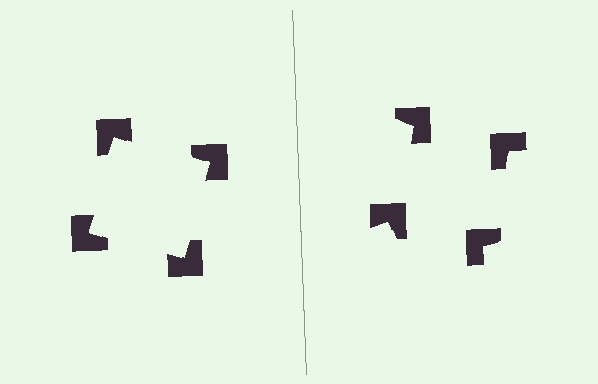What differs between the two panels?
The notched squares are positioned identically on both sides; only the wedge orientations differ. On the left they align to a square; on the right they are misaligned.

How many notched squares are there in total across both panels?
8 — 4 on each side.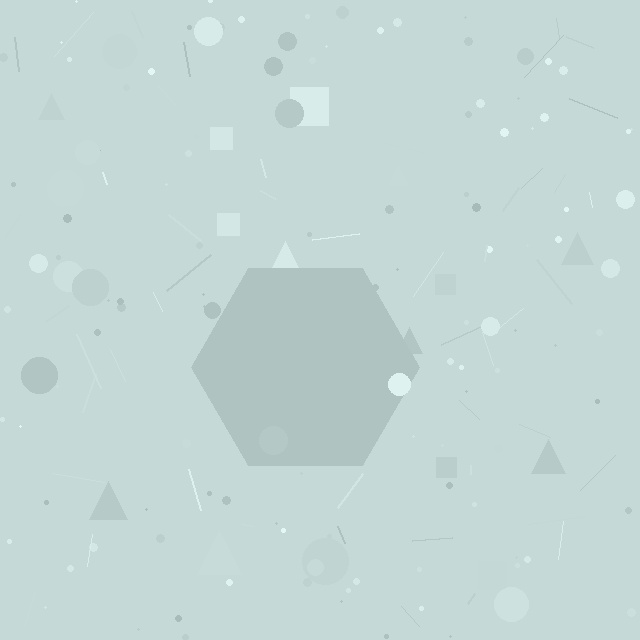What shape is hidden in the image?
A hexagon is hidden in the image.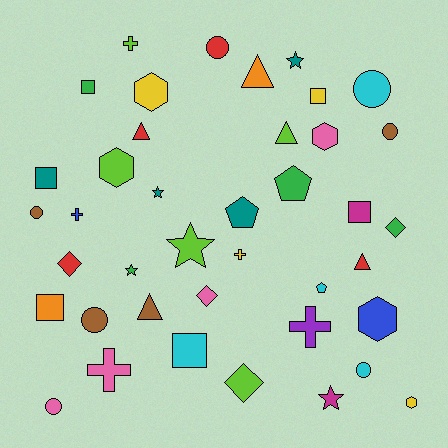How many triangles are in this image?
There are 5 triangles.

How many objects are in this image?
There are 40 objects.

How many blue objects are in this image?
There are 2 blue objects.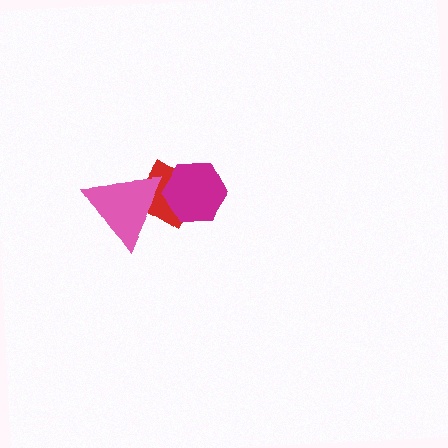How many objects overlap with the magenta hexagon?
1 object overlaps with the magenta hexagon.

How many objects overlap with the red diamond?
2 objects overlap with the red diamond.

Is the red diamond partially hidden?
Yes, it is partially covered by another shape.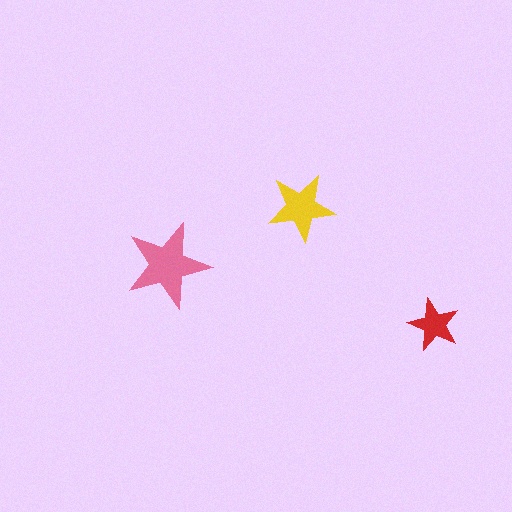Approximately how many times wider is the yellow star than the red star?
About 1.5 times wider.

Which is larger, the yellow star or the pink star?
The pink one.